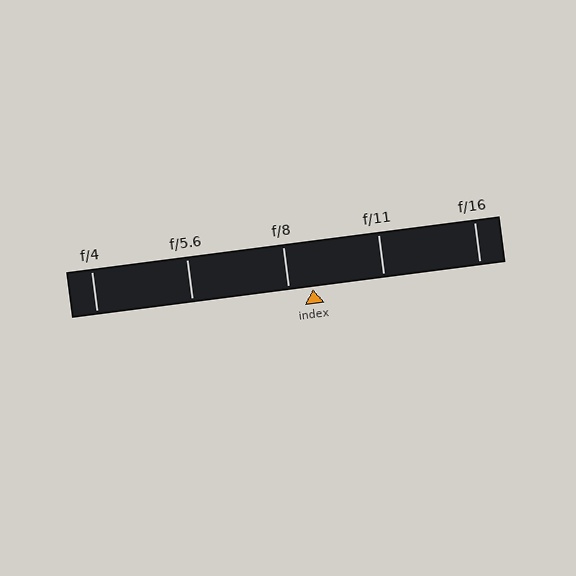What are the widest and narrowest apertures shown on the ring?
The widest aperture shown is f/4 and the narrowest is f/16.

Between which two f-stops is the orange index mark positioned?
The index mark is between f/8 and f/11.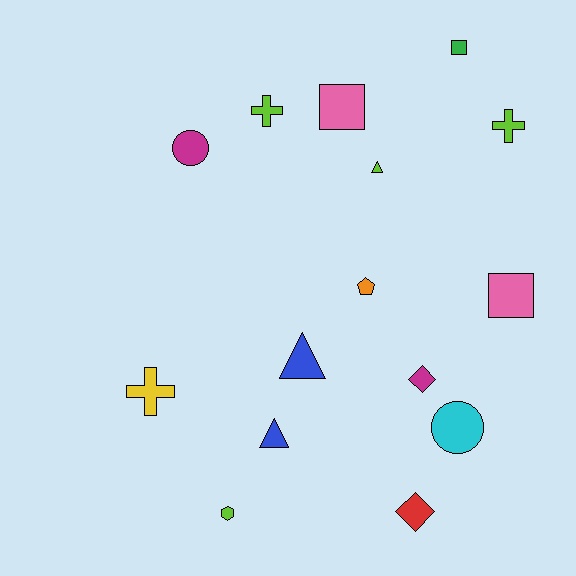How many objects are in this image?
There are 15 objects.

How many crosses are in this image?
There are 3 crosses.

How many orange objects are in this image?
There is 1 orange object.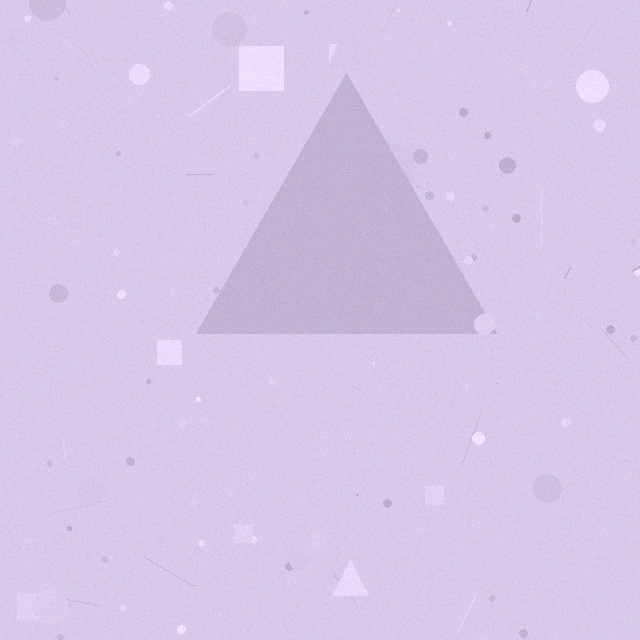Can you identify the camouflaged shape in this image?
The camouflaged shape is a triangle.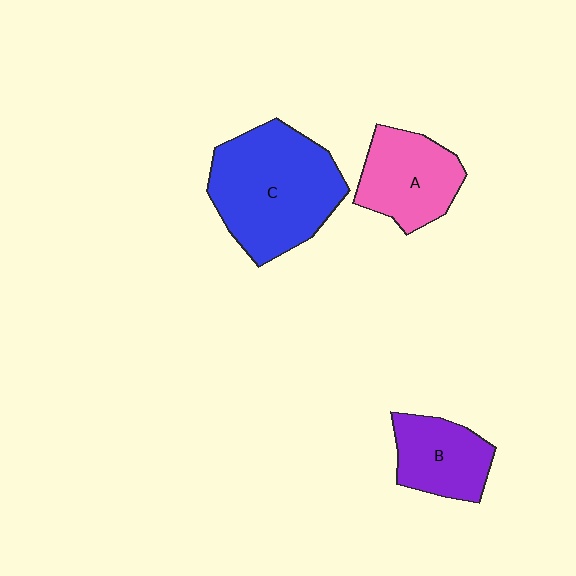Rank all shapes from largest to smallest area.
From largest to smallest: C (blue), A (pink), B (purple).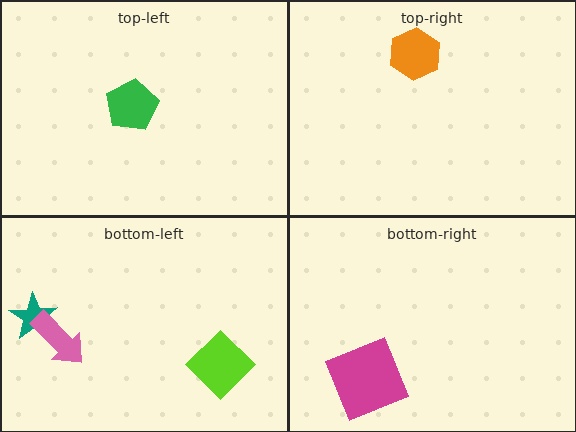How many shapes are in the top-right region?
1.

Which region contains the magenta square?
The bottom-right region.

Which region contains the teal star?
The bottom-left region.